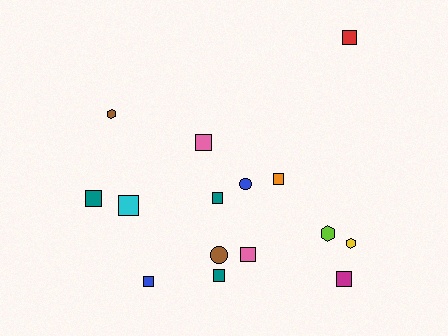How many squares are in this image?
There are 10 squares.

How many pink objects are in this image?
There are 2 pink objects.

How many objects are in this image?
There are 15 objects.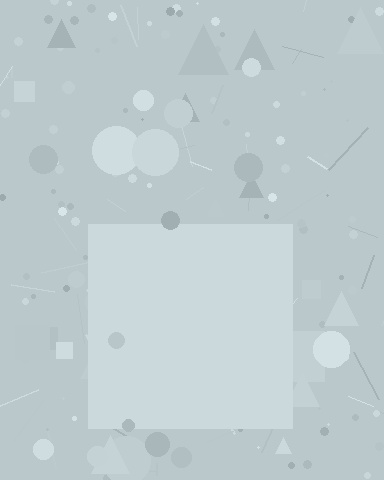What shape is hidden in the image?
A square is hidden in the image.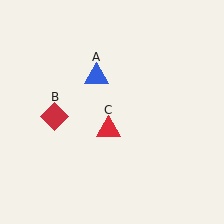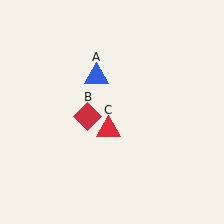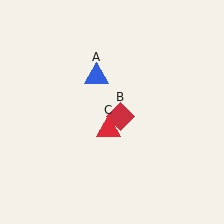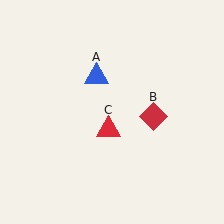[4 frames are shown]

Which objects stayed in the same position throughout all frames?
Blue triangle (object A) and red triangle (object C) remained stationary.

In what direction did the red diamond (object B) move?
The red diamond (object B) moved right.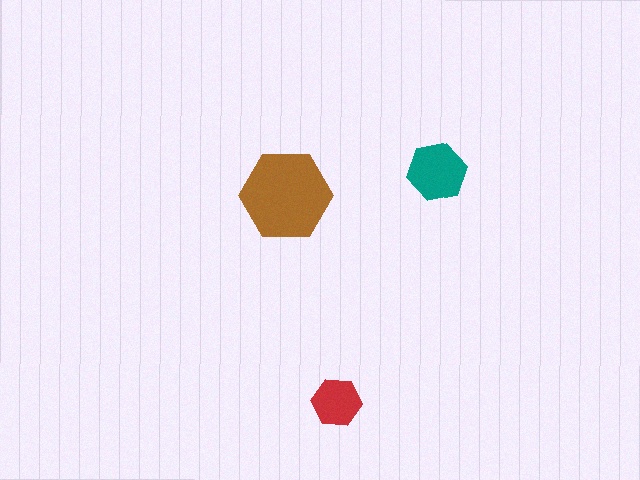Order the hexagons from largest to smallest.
the brown one, the teal one, the red one.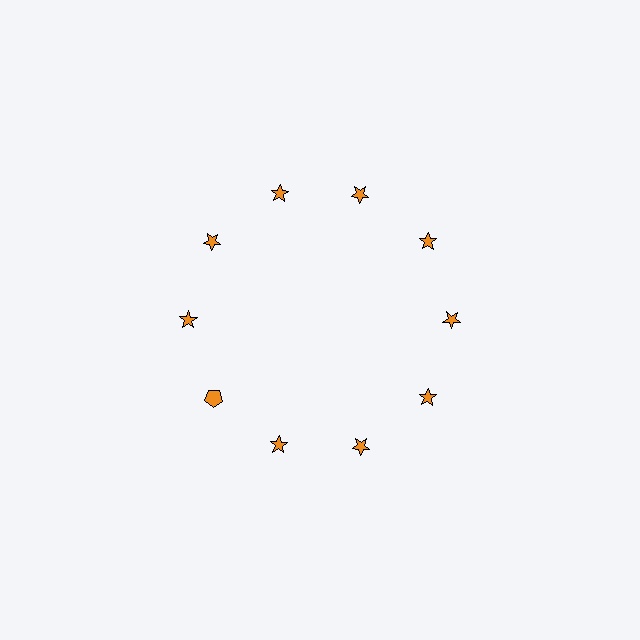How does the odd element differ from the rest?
It has a different shape: pentagon instead of star.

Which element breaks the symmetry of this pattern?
The orange pentagon at roughly the 8 o'clock position breaks the symmetry. All other shapes are orange stars.